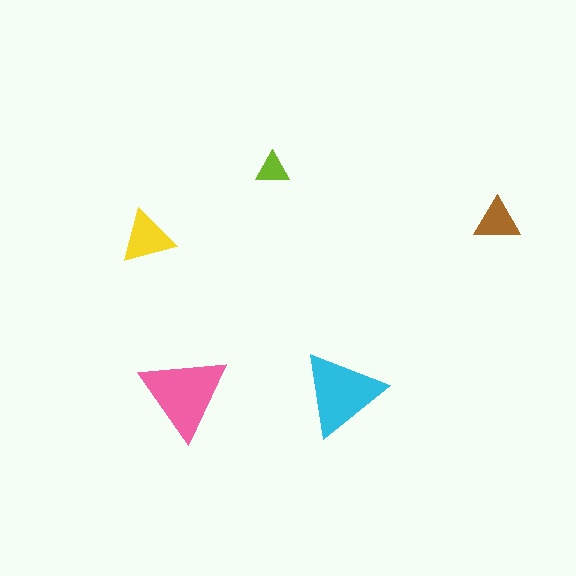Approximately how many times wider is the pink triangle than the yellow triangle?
About 1.5 times wider.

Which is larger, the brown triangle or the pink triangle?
The pink one.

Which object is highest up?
The lime triangle is topmost.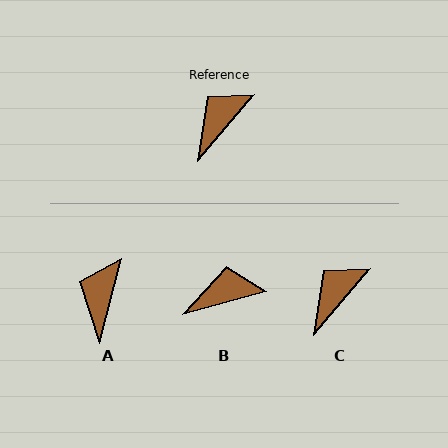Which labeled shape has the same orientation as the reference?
C.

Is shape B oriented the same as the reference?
No, it is off by about 35 degrees.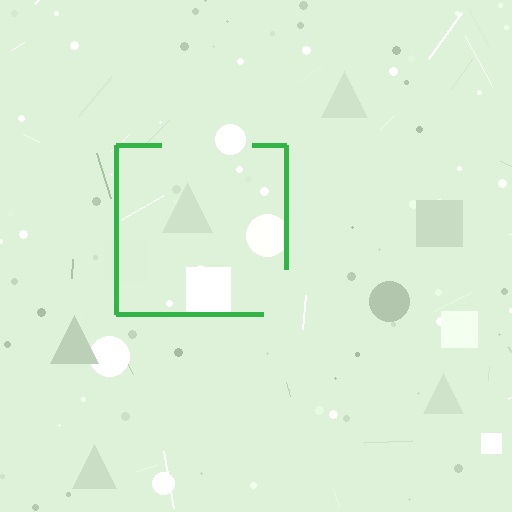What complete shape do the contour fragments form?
The contour fragments form a square.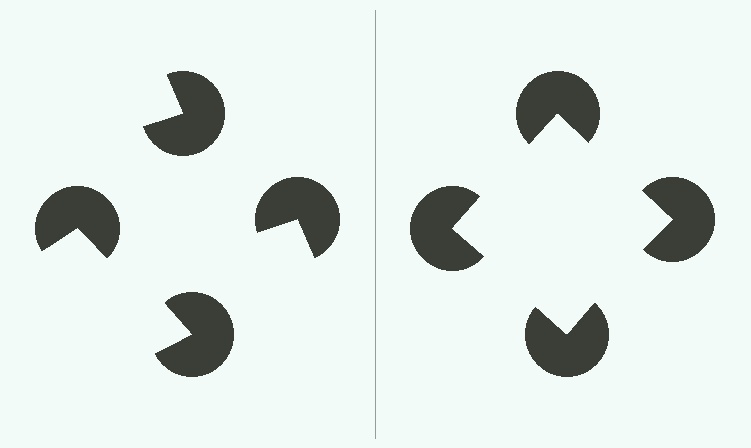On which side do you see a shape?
An illusory square appears on the right side. On the left side the wedge cuts are rotated, so no coherent shape forms.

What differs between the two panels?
The pac-man discs are positioned identically on both sides; only the wedge orientations differ. On the right they align to a square; on the left they are misaligned.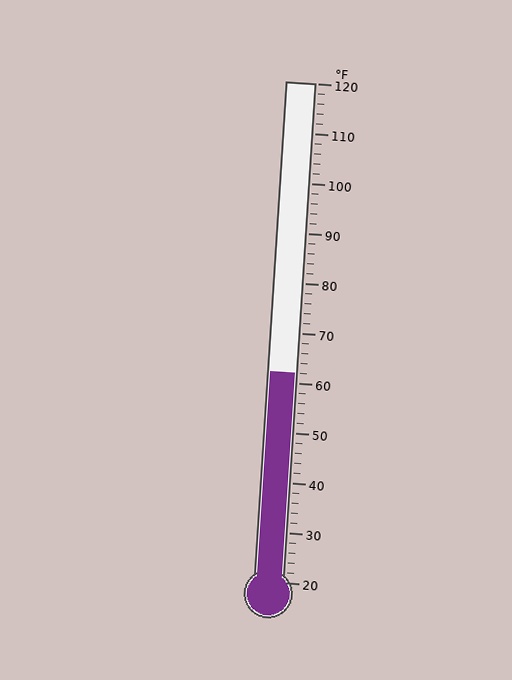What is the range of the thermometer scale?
The thermometer scale ranges from 20°F to 120°F.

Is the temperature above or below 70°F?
The temperature is below 70°F.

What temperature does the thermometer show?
The thermometer shows approximately 62°F.